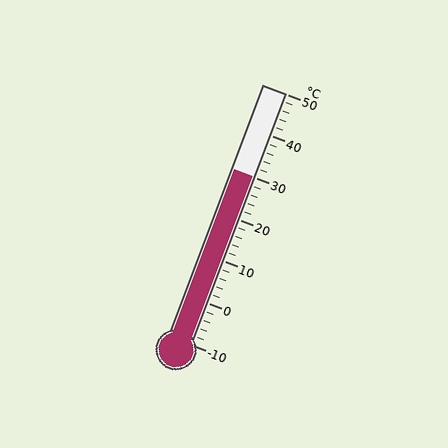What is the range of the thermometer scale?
The thermometer scale ranges from -10°C to 50°C.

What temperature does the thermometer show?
The thermometer shows approximately 30°C.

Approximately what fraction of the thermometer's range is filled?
The thermometer is filled to approximately 65% of its range.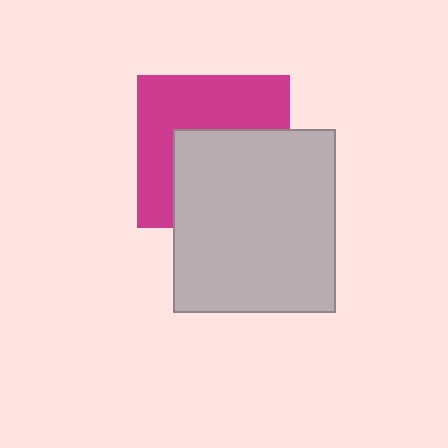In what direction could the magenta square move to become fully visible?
The magenta square could move up. That would shift it out from behind the light gray rectangle entirely.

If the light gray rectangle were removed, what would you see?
You would see the complete magenta square.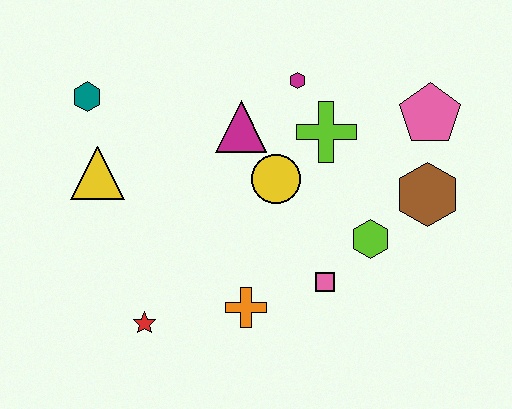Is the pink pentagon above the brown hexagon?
Yes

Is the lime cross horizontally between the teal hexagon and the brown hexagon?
Yes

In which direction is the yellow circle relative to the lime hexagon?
The yellow circle is to the left of the lime hexagon.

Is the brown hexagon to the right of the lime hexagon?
Yes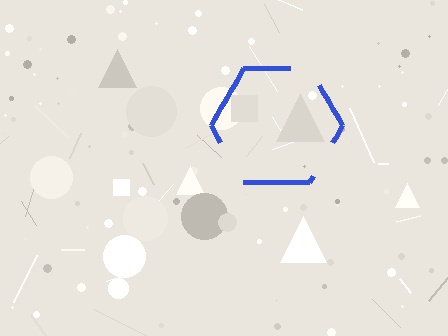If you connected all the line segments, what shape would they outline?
They would outline a hexagon.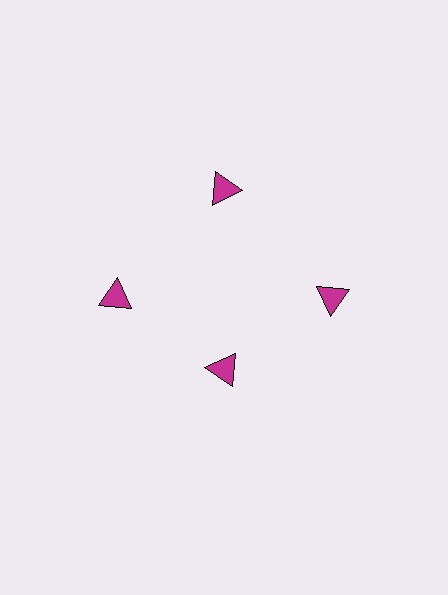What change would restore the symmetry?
The symmetry would be restored by moving it outward, back onto the ring so that all 4 triangles sit at equal angles and equal distance from the center.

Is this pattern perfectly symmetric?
No. The 4 magenta triangles are arranged in a ring, but one element near the 6 o'clock position is pulled inward toward the center, breaking the 4-fold rotational symmetry.